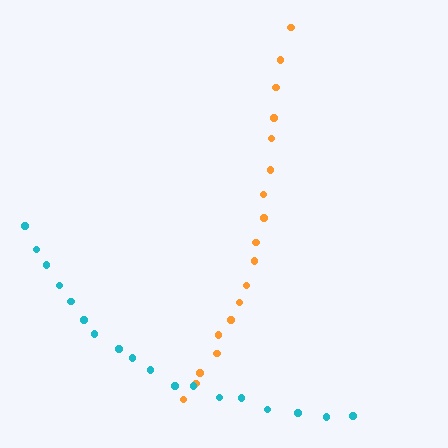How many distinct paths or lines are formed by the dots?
There are 2 distinct paths.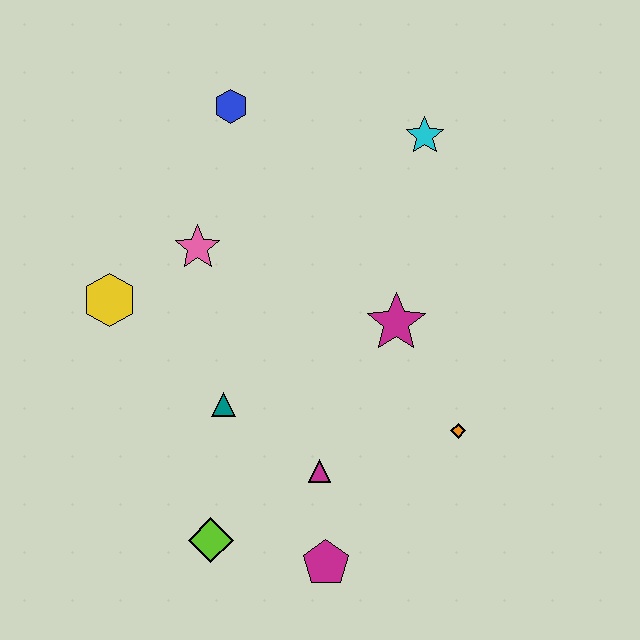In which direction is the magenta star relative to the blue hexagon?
The magenta star is below the blue hexagon.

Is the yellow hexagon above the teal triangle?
Yes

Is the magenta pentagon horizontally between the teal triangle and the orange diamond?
Yes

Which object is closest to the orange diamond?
The magenta star is closest to the orange diamond.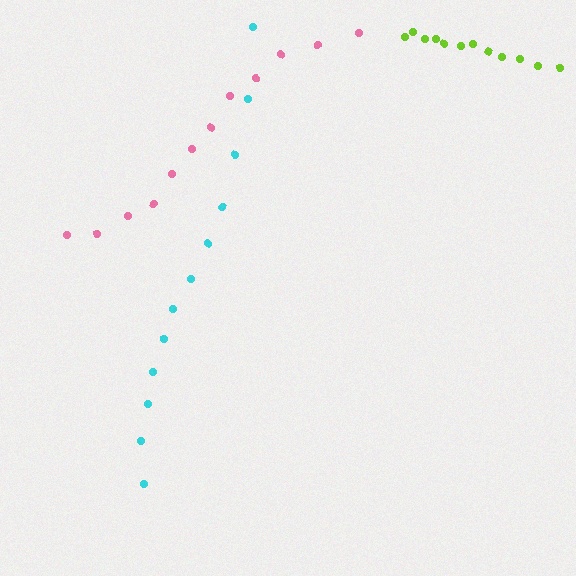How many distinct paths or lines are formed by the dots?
There are 3 distinct paths.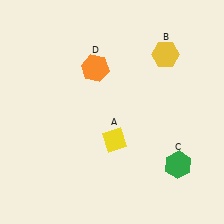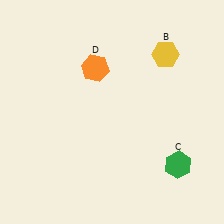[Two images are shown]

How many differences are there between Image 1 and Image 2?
There is 1 difference between the two images.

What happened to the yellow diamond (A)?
The yellow diamond (A) was removed in Image 2. It was in the bottom-right area of Image 1.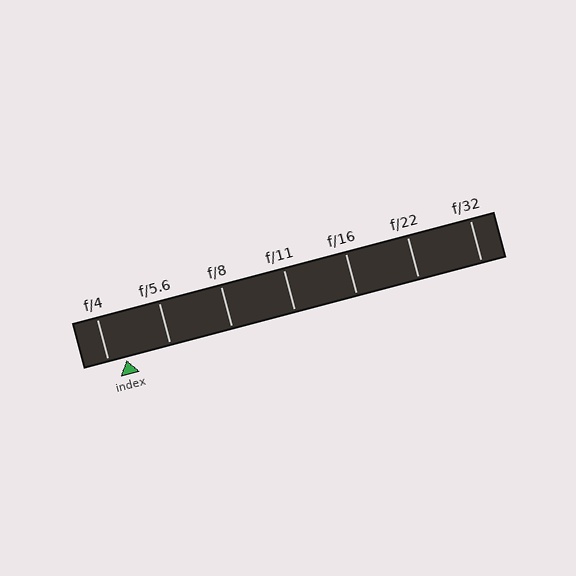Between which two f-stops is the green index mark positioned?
The index mark is between f/4 and f/5.6.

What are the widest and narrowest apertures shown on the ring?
The widest aperture shown is f/4 and the narrowest is f/32.